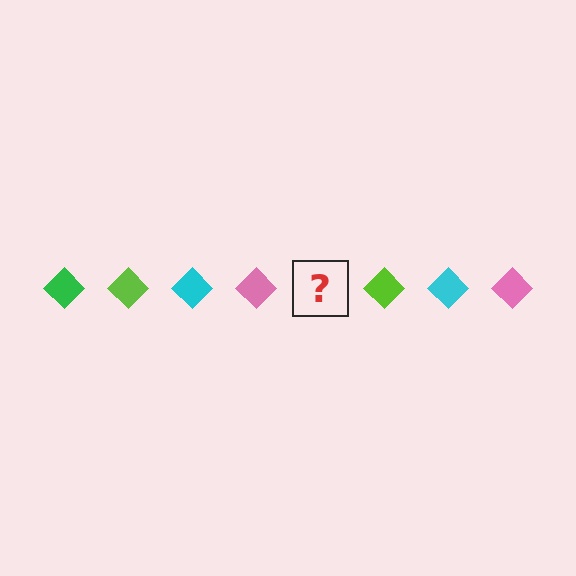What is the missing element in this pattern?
The missing element is a green diamond.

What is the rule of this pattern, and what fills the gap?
The rule is that the pattern cycles through green, lime, cyan, pink diamonds. The gap should be filled with a green diamond.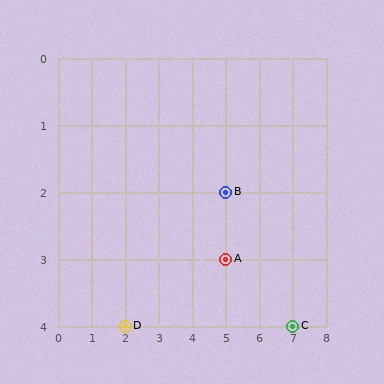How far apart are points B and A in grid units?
Points B and A are 1 row apart.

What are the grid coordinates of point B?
Point B is at grid coordinates (5, 2).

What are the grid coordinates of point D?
Point D is at grid coordinates (2, 4).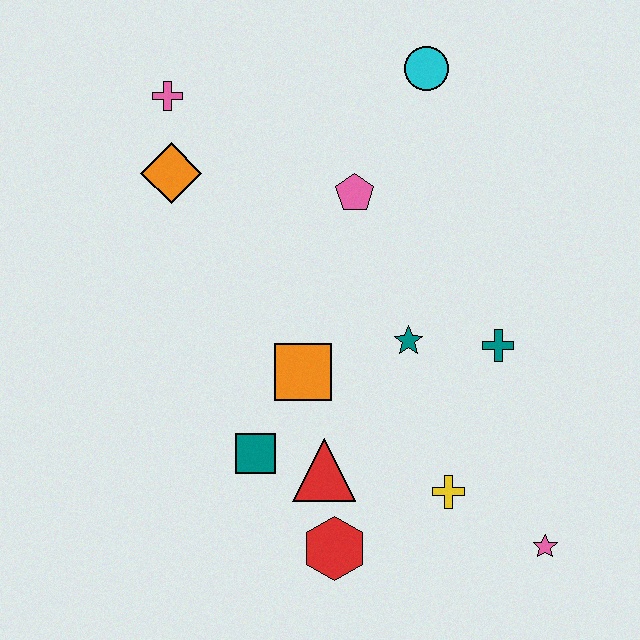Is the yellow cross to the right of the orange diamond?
Yes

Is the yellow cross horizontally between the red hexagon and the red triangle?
No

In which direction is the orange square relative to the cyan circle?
The orange square is below the cyan circle.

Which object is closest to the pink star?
The yellow cross is closest to the pink star.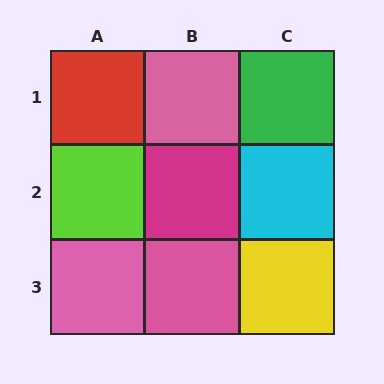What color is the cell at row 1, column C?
Green.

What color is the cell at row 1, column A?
Red.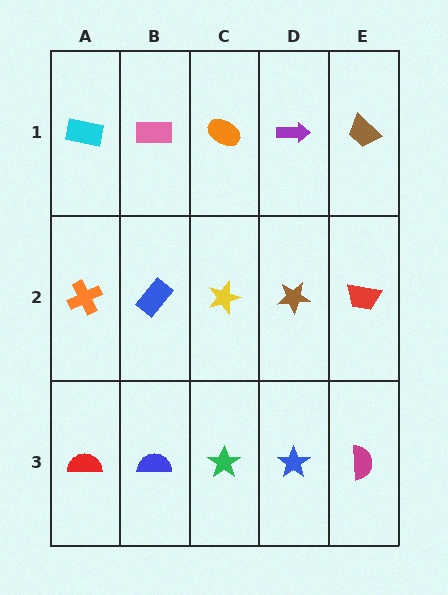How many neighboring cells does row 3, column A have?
2.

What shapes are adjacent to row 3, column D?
A brown star (row 2, column D), a green star (row 3, column C), a magenta semicircle (row 3, column E).